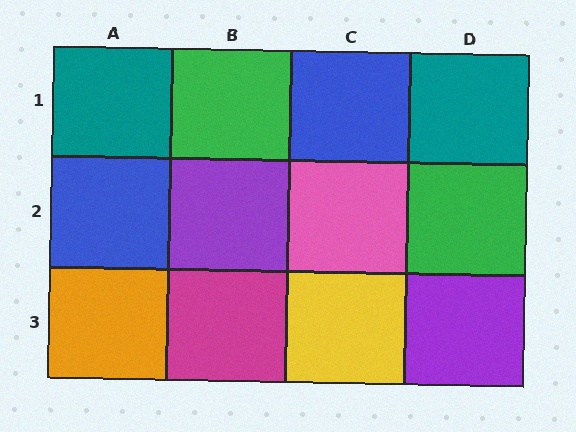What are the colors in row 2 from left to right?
Blue, purple, pink, green.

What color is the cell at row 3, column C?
Yellow.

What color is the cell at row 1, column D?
Teal.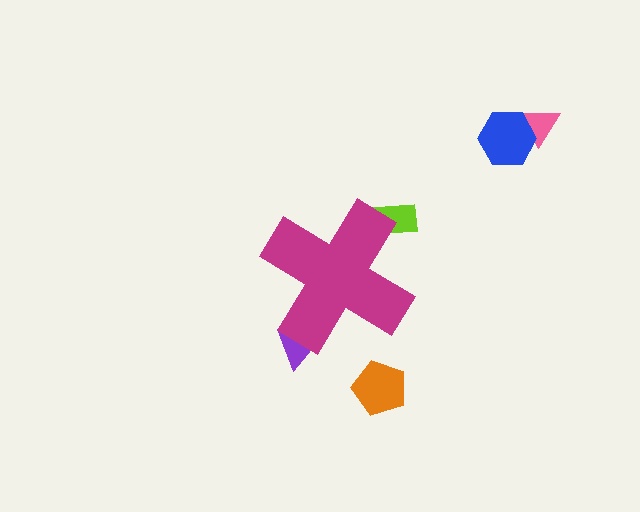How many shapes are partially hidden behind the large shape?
2 shapes are partially hidden.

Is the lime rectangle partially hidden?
Yes, the lime rectangle is partially hidden behind the magenta cross.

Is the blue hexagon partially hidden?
No, the blue hexagon is fully visible.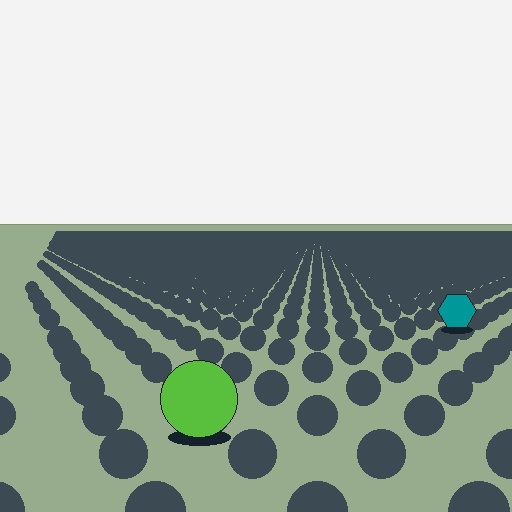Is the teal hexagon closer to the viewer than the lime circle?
No. The lime circle is closer — you can tell from the texture gradient: the ground texture is coarser near it.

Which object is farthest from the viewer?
The teal hexagon is farthest from the viewer. It appears smaller and the ground texture around it is denser.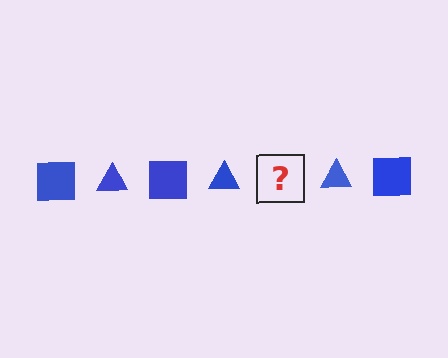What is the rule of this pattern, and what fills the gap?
The rule is that the pattern cycles through square, triangle shapes in blue. The gap should be filled with a blue square.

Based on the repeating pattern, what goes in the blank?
The blank should be a blue square.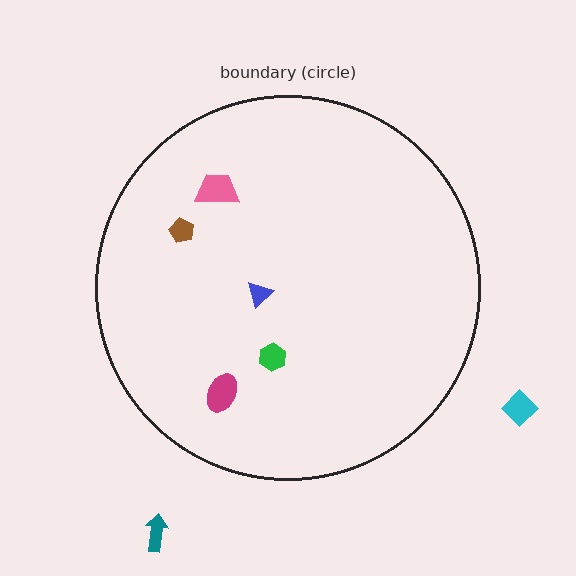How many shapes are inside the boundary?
5 inside, 2 outside.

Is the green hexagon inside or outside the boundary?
Inside.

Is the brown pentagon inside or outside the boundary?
Inside.